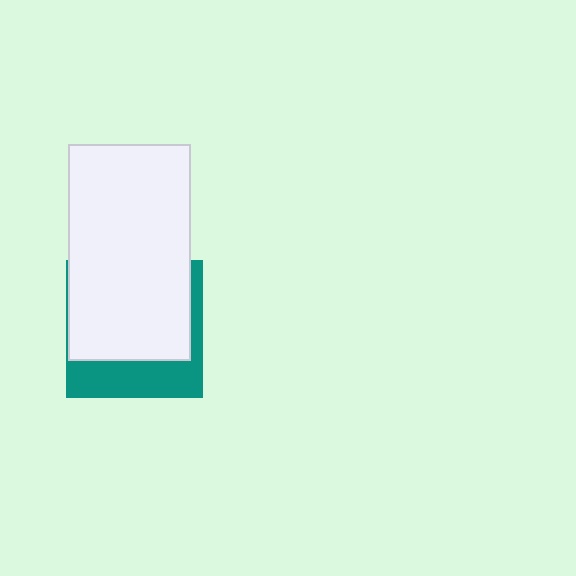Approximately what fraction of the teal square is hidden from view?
Roughly 66% of the teal square is hidden behind the white rectangle.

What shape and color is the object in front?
The object in front is a white rectangle.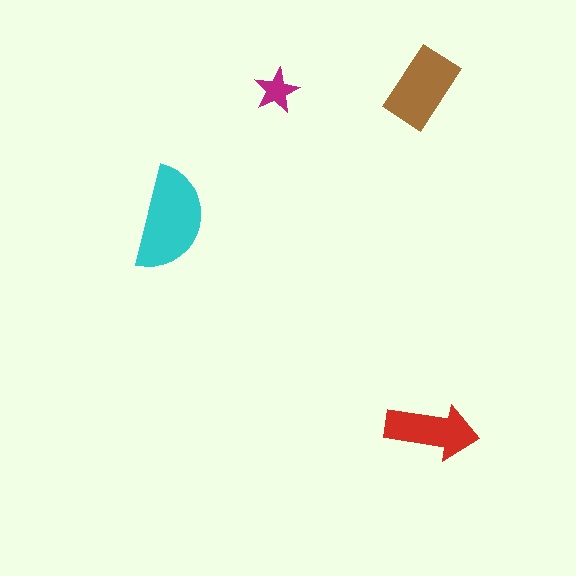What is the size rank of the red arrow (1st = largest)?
3rd.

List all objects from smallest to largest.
The magenta star, the red arrow, the brown rectangle, the cyan semicircle.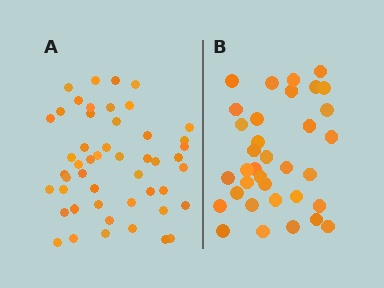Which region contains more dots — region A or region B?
Region A (the left region) has more dots.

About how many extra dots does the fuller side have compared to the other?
Region A has approximately 15 more dots than region B.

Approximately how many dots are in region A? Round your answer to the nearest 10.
About 50 dots. (The exact count is 49, which rounds to 50.)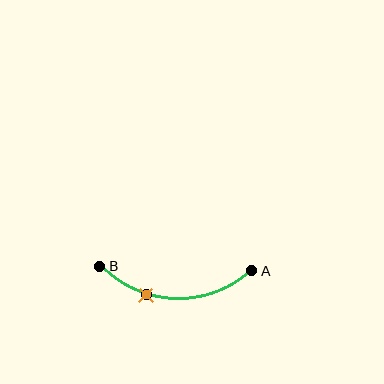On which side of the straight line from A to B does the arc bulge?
The arc bulges below the straight line connecting A and B.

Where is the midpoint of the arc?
The arc midpoint is the point on the curve farthest from the straight line joining A and B. It sits below that line.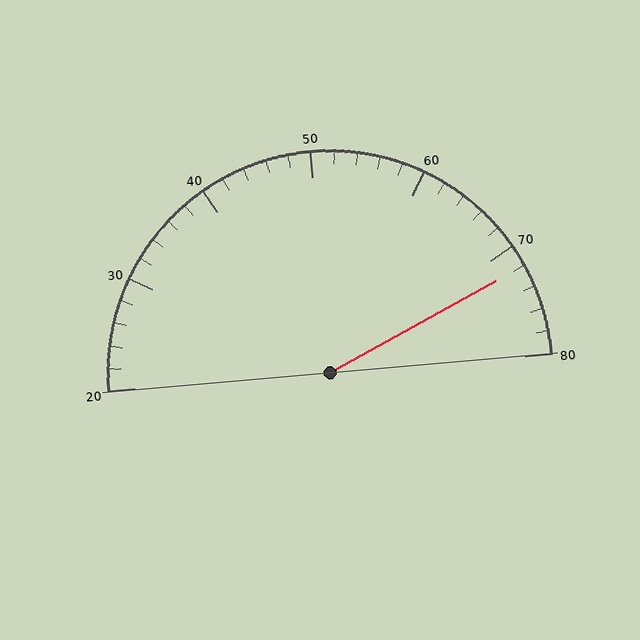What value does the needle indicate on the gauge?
The needle indicates approximately 72.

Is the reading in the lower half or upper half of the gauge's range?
The reading is in the upper half of the range (20 to 80).